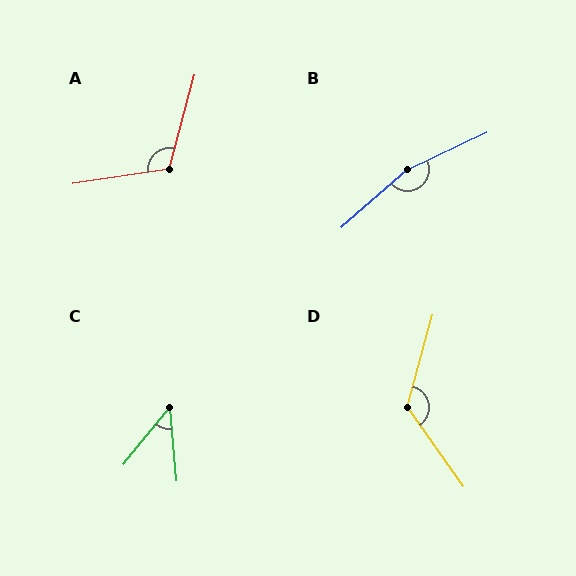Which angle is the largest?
B, at approximately 164 degrees.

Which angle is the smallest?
C, at approximately 43 degrees.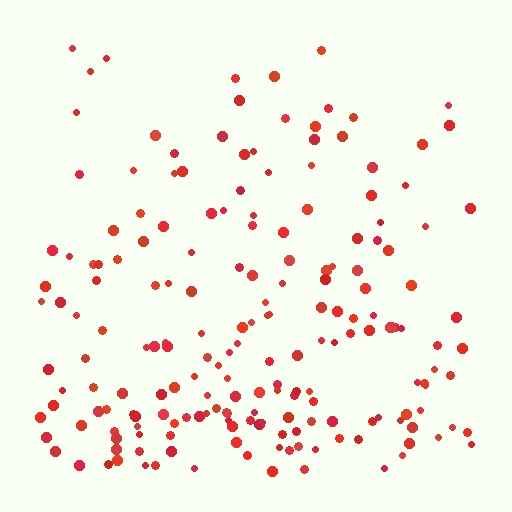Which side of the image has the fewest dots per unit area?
The top.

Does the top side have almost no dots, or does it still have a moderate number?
Still a moderate number, just noticeably fewer than the bottom.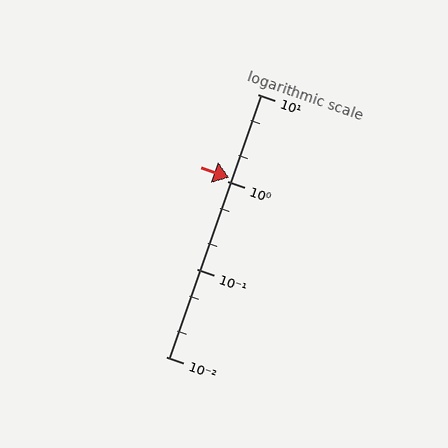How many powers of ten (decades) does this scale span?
The scale spans 3 decades, from 0.01 to 10.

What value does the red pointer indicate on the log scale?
The pointer indicates approximately 1.1.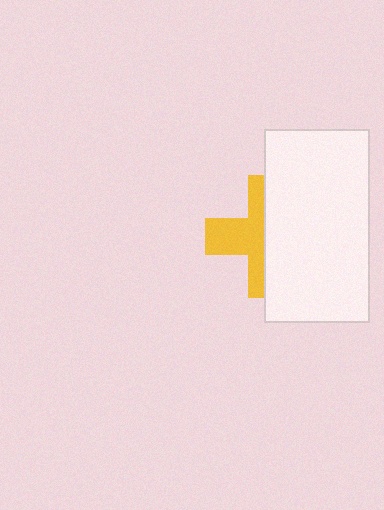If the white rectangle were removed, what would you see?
You would see the complete yellow cross.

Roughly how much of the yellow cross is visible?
About half of it is visible (roughly 45%).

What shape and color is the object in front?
The object in front is a white rectangle.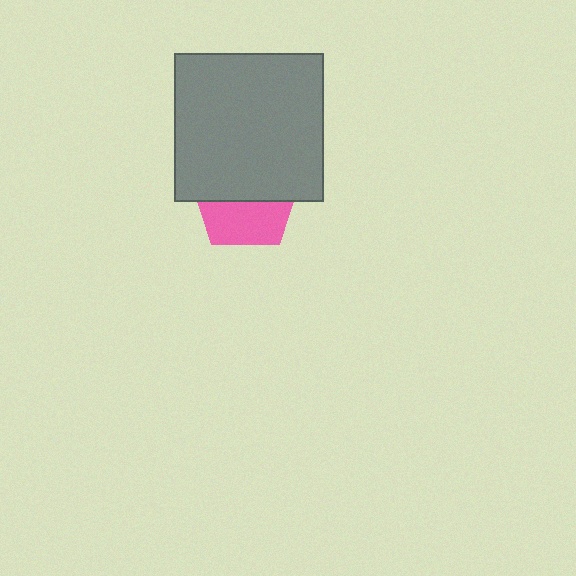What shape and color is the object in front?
The object in front is a gray square.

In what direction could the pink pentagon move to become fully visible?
The pink pentagon could move down. That would shift it out from behind the gray square entirely.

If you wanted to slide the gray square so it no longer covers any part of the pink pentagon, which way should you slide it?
Slide it up — that is the most direct way to separate the two shapes.